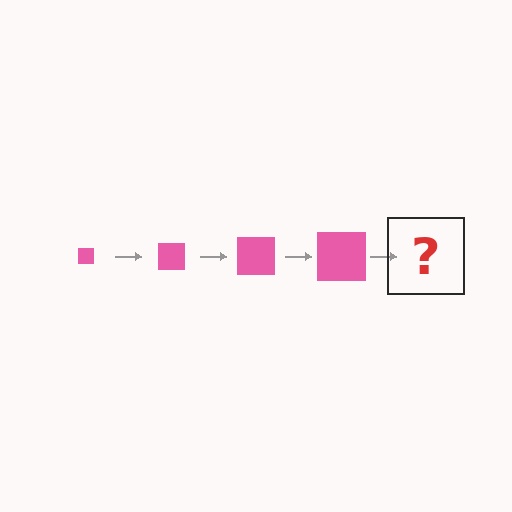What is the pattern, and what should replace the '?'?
The pattern is that the square gets progressively larger each step. The '?' should be a pink square, larger than the previous one.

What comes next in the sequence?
The next element should be a pink square, larger than the previous one.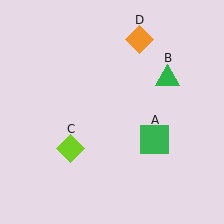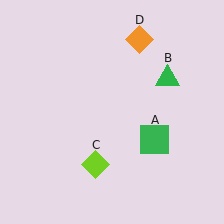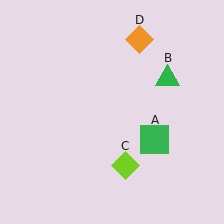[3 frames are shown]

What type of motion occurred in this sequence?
The lime diamond (object C) rotated counterclockwise around the center of the scene.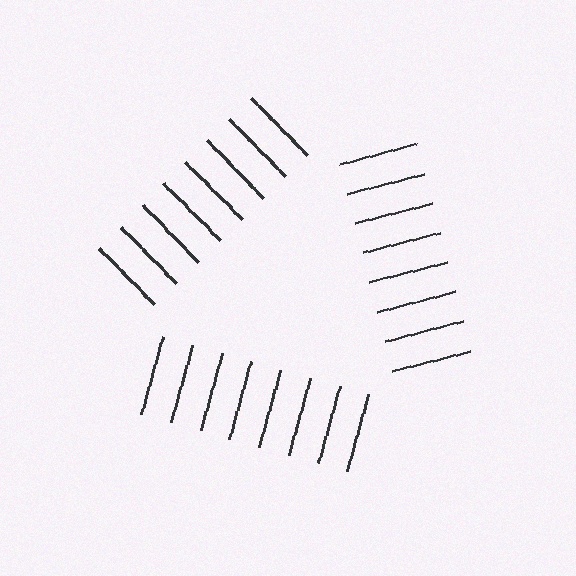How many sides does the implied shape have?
3 sides — the line-ends trace a triangle.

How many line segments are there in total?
24 — 8 along each of the 3 edges.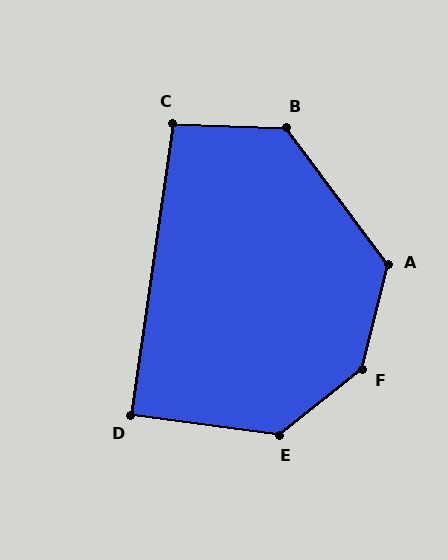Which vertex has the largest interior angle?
F, at approximately 142 degrees.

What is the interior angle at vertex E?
Approximately 134 degrees (obtuse).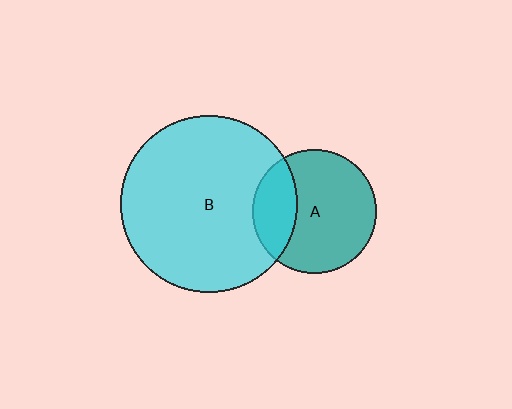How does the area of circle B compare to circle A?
Approximately 2.0 times.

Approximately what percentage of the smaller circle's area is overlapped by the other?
Approximately 25%.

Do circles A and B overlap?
Yes.